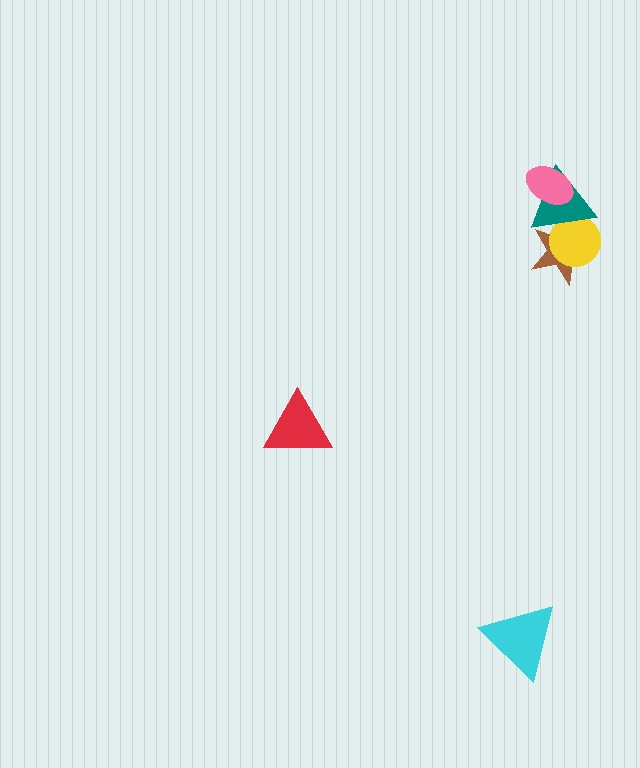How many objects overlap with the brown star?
2 objects overlap with the brown star.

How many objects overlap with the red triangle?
0 objects overlap with the red triangle.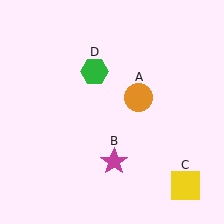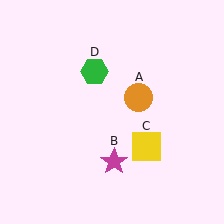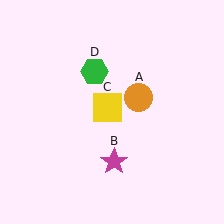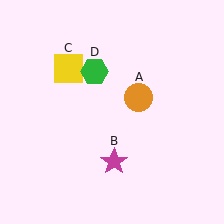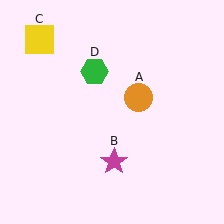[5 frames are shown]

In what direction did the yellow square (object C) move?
The yellow square (object C) moved up and to the left.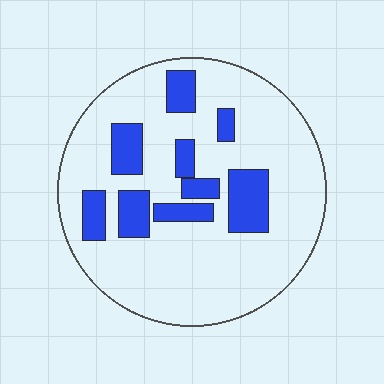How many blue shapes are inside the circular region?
9.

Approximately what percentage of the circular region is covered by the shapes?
Approximately 20%.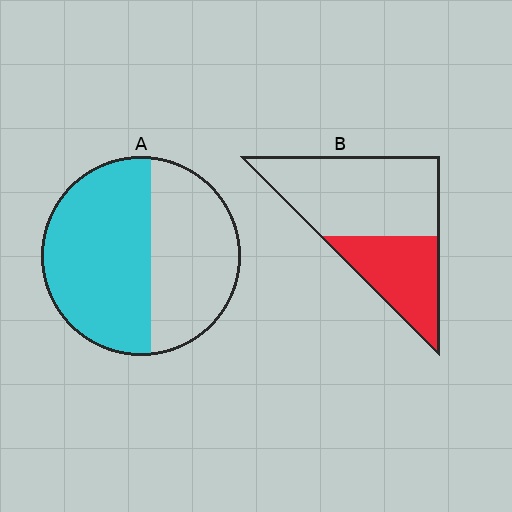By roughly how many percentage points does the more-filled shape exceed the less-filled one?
By roughly 20 percentage points (A over B).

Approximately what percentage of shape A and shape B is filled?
A is approximately 55% and B is approximately 35%.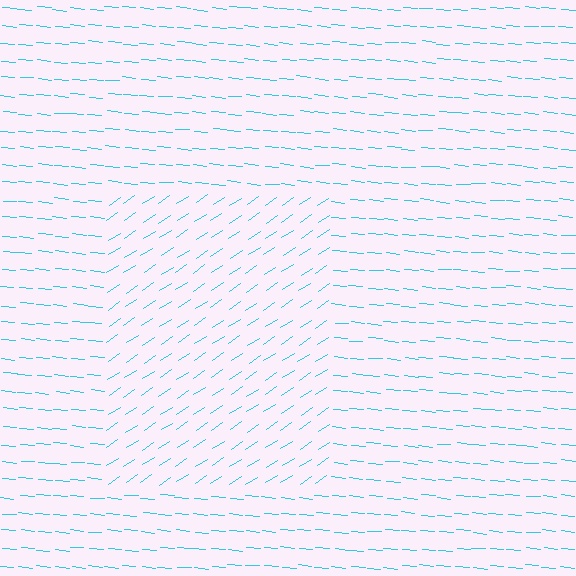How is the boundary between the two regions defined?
The boundary is defined purely by a change in line orientation (approximately 39 degrees difference). All lines are the same color and thickness.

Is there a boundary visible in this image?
Yes, there is a texture boundary formed by a change in line orientation.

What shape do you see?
I see a rectangle.